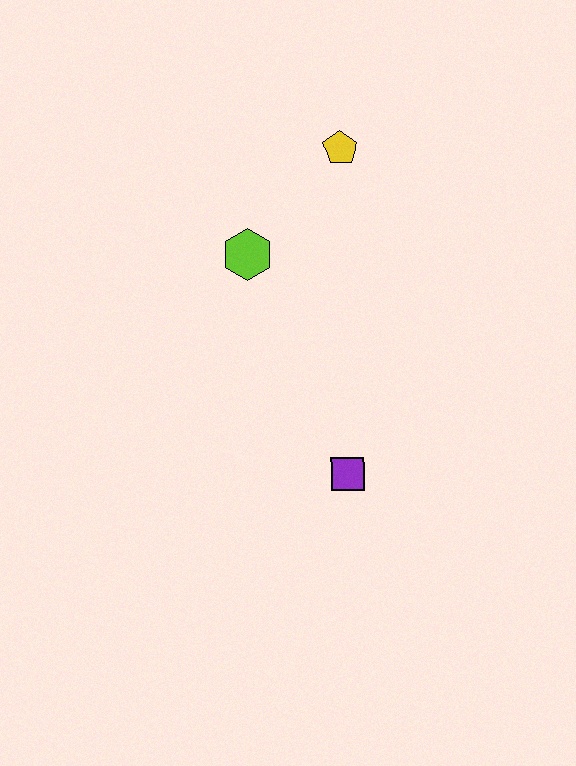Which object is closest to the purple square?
The lime hexagon is closest to the purple square.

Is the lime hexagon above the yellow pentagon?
No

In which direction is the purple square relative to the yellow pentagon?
The purple square is below the yellow pentagon.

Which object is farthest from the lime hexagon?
The purple square is farthest from the lime hexagon.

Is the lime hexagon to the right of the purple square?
No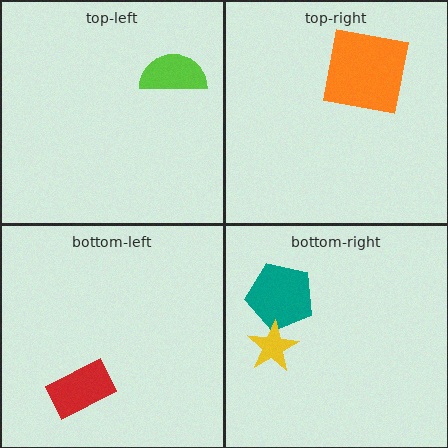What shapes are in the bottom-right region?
The teal pentagon, the yellow star.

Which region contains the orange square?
The top-right region.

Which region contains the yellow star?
The bottom-right region.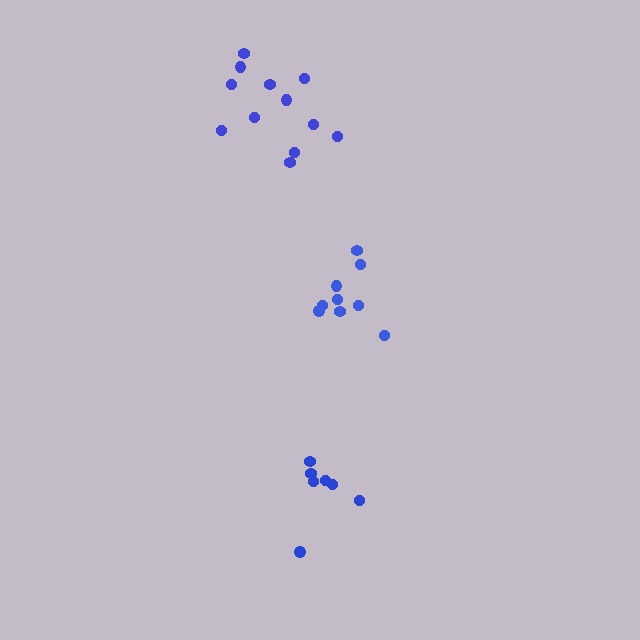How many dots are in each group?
Group 1: 7 dots, Group 2: 9 dots, Group 3: 12 dots (28 total).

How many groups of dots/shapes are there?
There are 3 groups.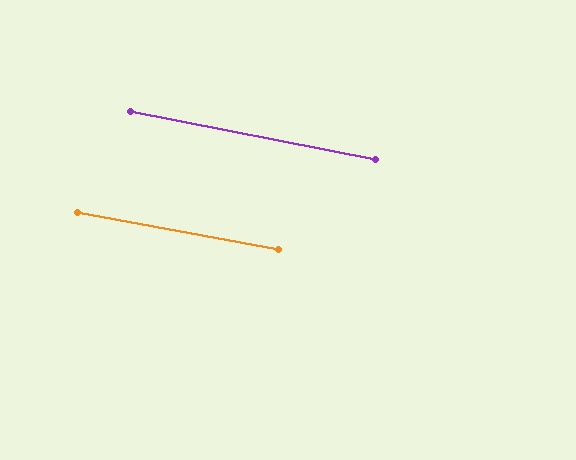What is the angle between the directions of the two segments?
Approximately 1 degree.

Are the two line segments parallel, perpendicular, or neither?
Parallel — their directions differ by only 0.5°.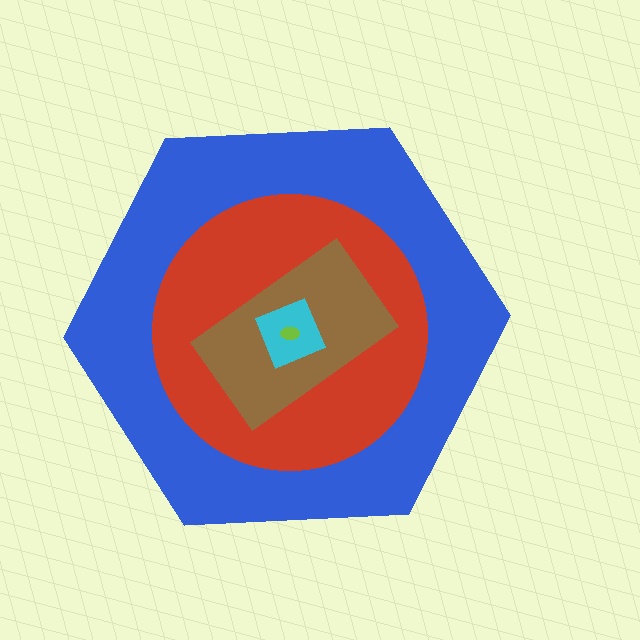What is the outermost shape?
The blue hexagon.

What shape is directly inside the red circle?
The brown rectangle.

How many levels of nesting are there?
5.